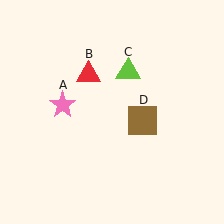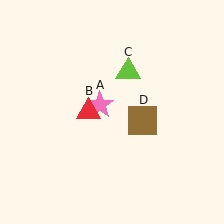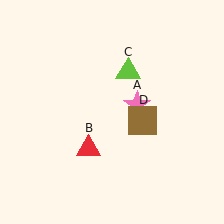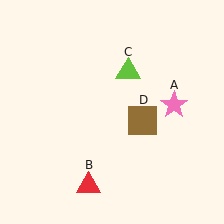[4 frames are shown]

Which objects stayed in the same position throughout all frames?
Lime triangle (object C) and brown square (object D) remained stationary.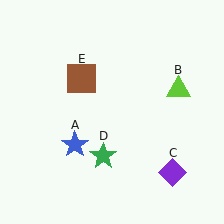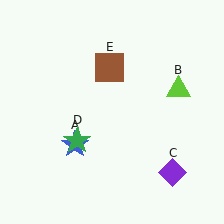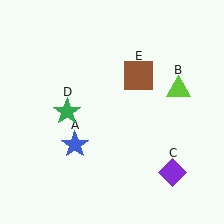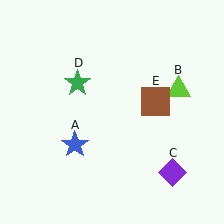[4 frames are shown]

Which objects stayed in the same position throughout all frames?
Blue star (object A) and lime triangle (object B) and purple diamond (object C) remained stationary.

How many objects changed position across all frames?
2 objects changed position: green star (object D), brown square (object E).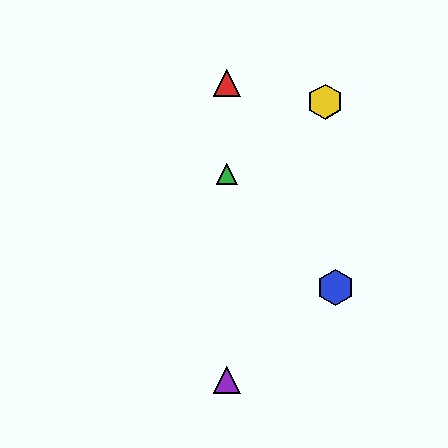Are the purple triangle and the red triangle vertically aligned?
Yes, both are at x≈227.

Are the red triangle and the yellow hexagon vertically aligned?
No, the red triangle is at x≈227 and the yellow hexagon is at x≈325.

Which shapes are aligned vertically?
The red triangle, the green triangle, the purple triangle are aligned vertically.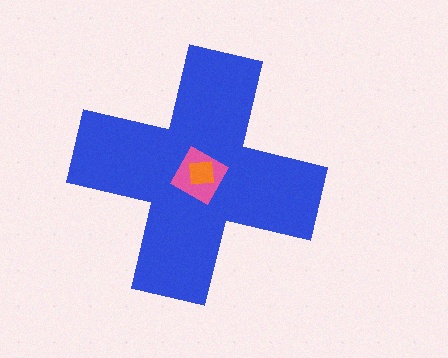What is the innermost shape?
The orange square.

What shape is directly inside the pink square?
The orange square.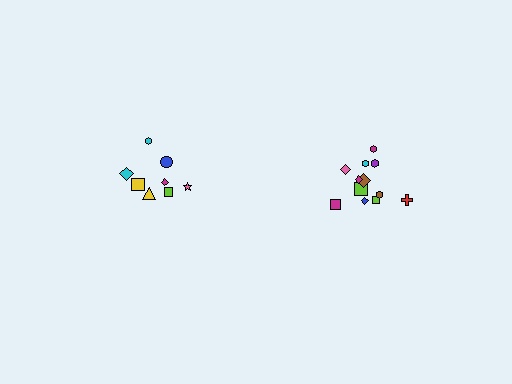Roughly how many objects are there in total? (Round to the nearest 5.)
Roughly 20 objects in total.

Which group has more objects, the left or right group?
The right group.